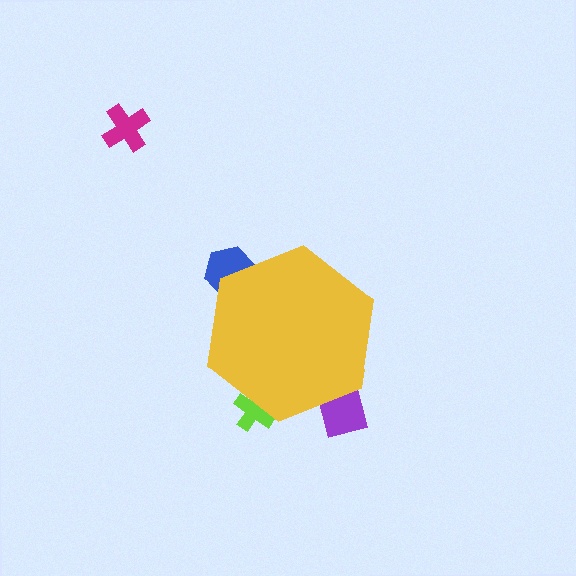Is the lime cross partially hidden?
Yes, the lime cross is partially hidden behind the yellow hexagon.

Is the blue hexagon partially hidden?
Yes, the blue hexagon is partially hidden behind the yellow hexagon.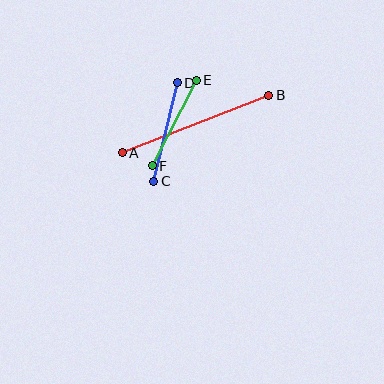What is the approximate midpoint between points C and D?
The midpoint is at approximately (166, 132) pixels.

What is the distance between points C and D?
The distance is approximately 101 pixels.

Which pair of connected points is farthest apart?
Points A and B are farthest apart.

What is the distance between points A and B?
The distance is approximately 158 pixels.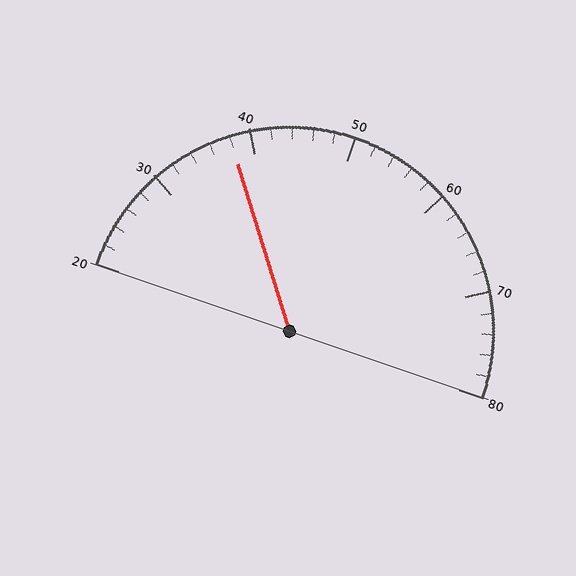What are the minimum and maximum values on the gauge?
The gauge ranges from 20 to 80.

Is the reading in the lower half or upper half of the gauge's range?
The reading is in the lower half of the range (20 to 80).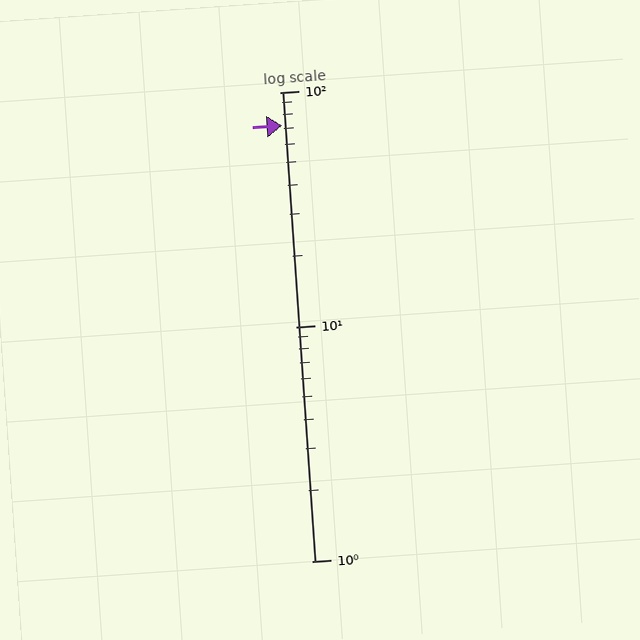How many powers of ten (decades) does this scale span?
The scale spans 2 decades, from 1 to 100.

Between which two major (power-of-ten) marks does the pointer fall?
The pointer is between 10 and 100.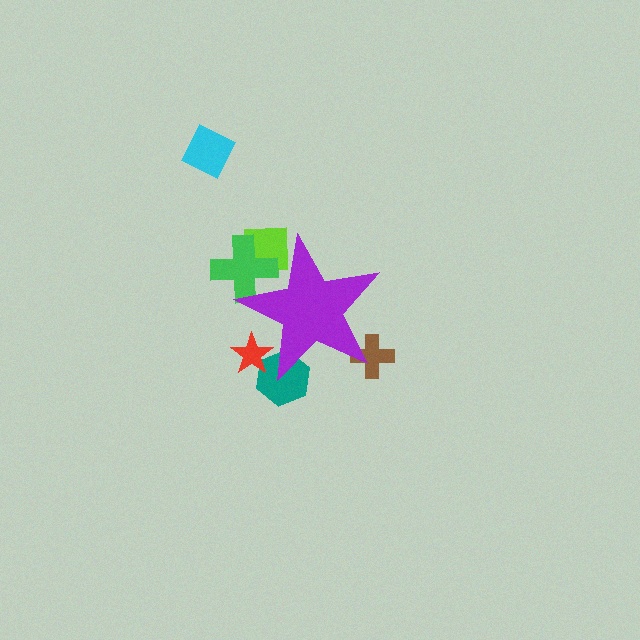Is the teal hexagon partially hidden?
Yes, the teal hexagon is partially hidden behind the purple star.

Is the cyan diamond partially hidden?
No, the cyan diamond is fully visible.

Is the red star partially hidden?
Yes, the red star is partially hidden behind the purple star.